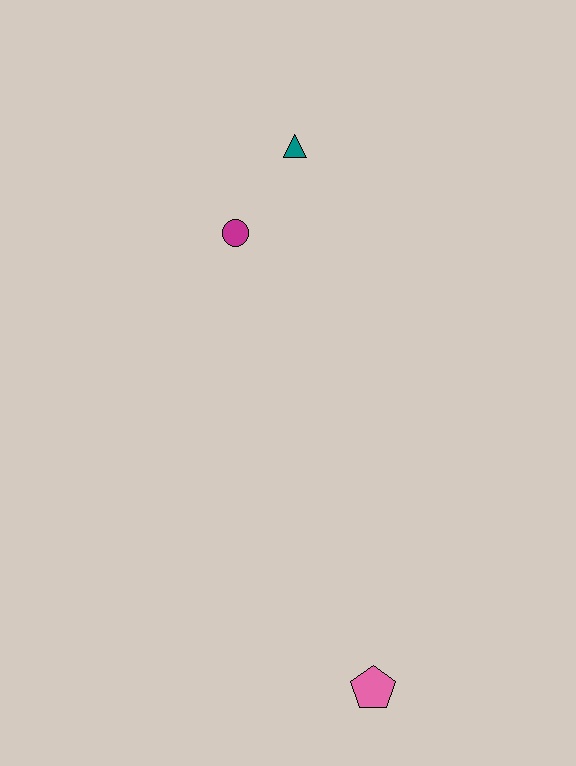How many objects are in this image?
There are 3 objects.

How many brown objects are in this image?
There are no brown objects.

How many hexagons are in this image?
There are no hexagons.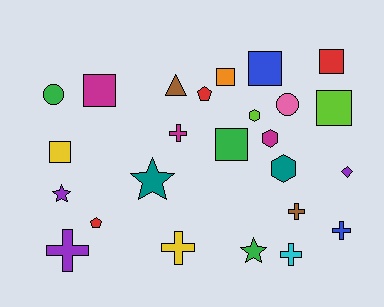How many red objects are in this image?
There are 3 red objects.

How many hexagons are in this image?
There are 3 hexagons.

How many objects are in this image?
There are 25 objects.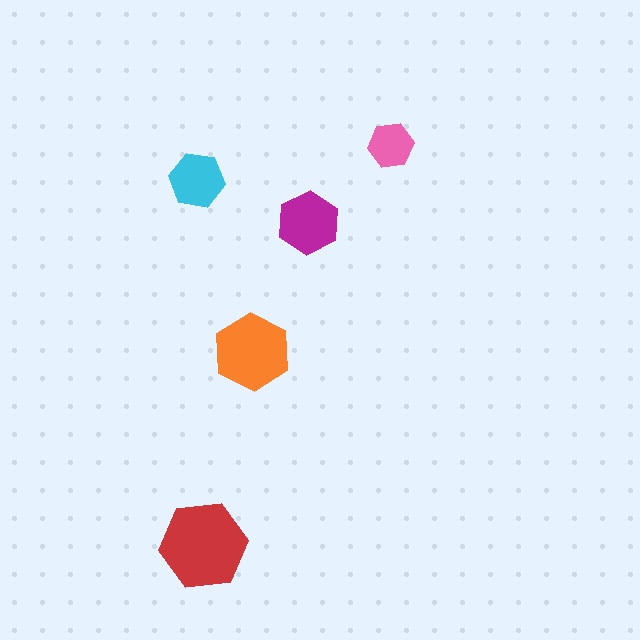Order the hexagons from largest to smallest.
the red one, the orange one, the magenta one, the cyan one, the pink one.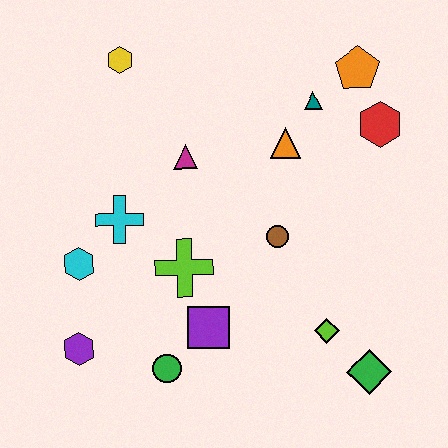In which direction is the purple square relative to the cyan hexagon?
The purple square is to the right of the cyan hexagon.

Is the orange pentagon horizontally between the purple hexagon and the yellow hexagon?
No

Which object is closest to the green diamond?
The lime diamond is closest to the green diamond.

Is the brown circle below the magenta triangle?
Yes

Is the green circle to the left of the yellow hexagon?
No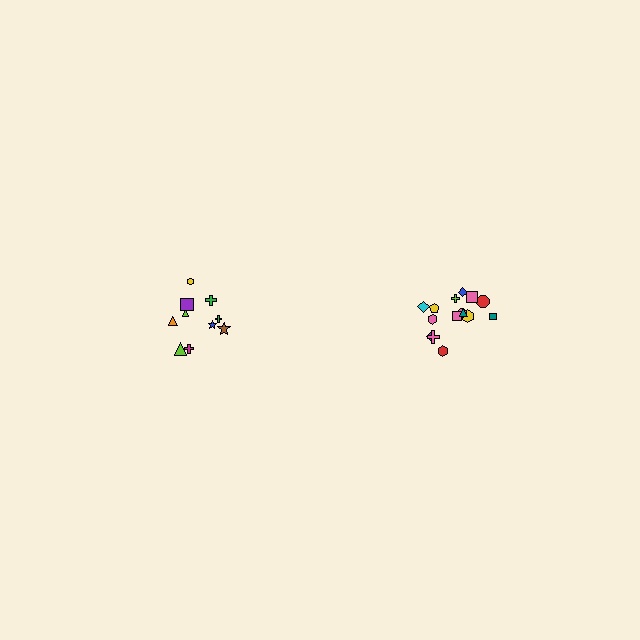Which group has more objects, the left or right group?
The right group.